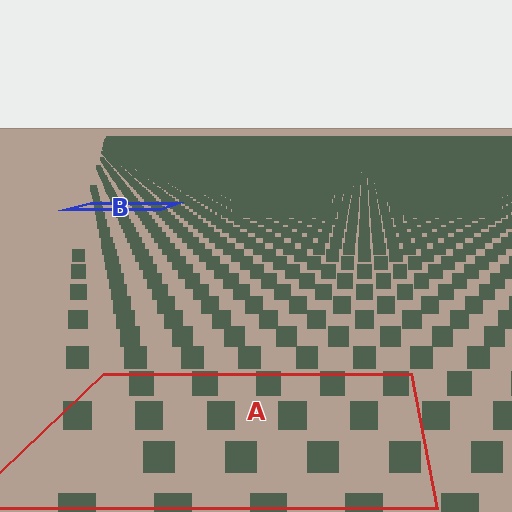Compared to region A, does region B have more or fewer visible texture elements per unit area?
Region B has more texture elements per unit area — they are packed more densely because it is farther away.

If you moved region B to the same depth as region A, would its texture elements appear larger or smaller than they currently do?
They would appear larger. At a closer depth, the same texture elements are projected at a bigger on-screen size.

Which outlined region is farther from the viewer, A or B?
Region B is farther from the viewer — the texture elements inside it appear smaller and more densely packed.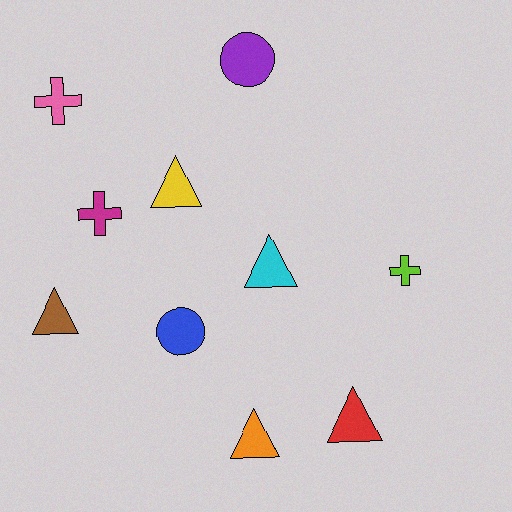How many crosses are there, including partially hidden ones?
There are 3 crosses.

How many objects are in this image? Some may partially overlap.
There are 10 objects.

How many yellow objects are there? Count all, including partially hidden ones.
There is 1 yellow object.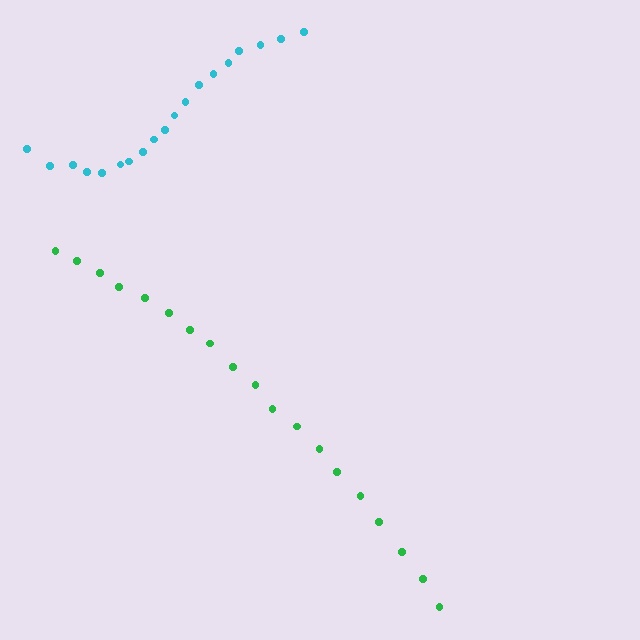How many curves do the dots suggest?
There are 2 distinct paths.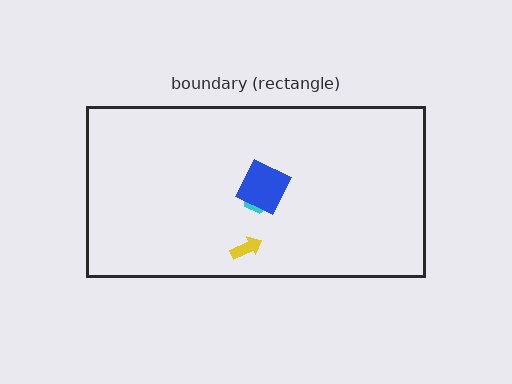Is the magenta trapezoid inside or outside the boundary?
Inside.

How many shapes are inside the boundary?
4 inside, 0 outside.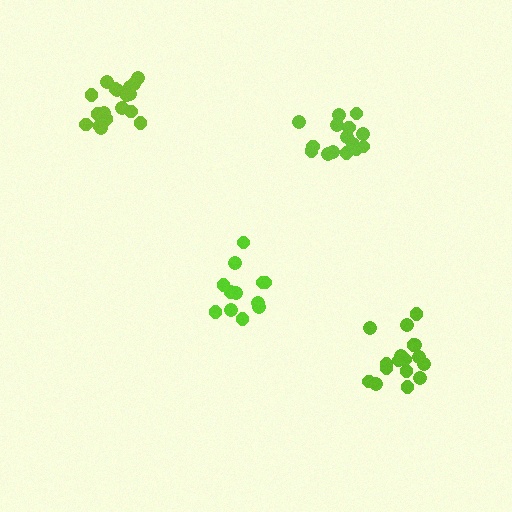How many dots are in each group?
Group 1: 17 dots, Group 2: 18 dots, Group 3: 15 dots, Group 4: 12 dots (62 total).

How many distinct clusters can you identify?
There are 4 distinct clusters.